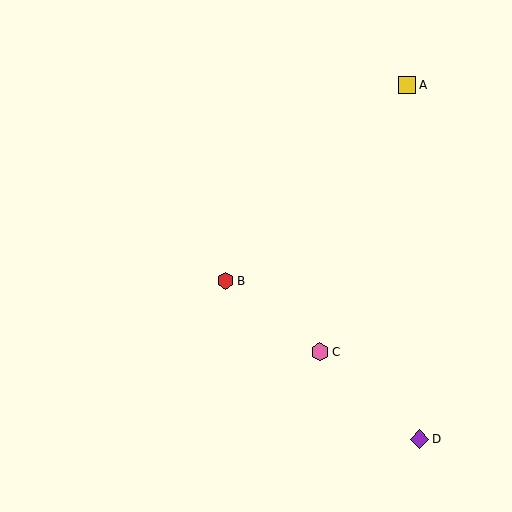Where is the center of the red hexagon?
The center of the red hexagon is at (226, 281).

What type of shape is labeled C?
Shape C is a pink hexagon.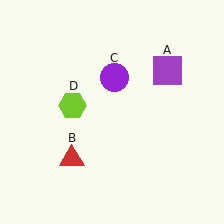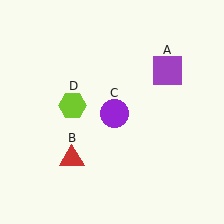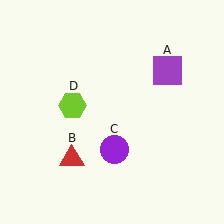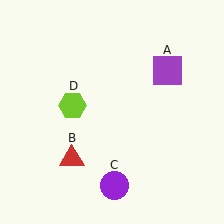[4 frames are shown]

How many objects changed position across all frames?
1 object changed position: purple circle (object C).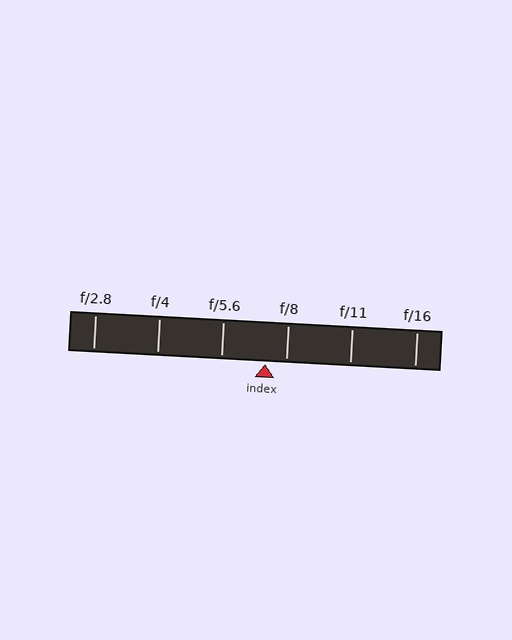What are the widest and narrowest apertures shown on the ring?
The widest aperture shown is f/2.8 and the narrowest is f/16.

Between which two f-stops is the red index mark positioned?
The index mark is between f/5.6 and f/8.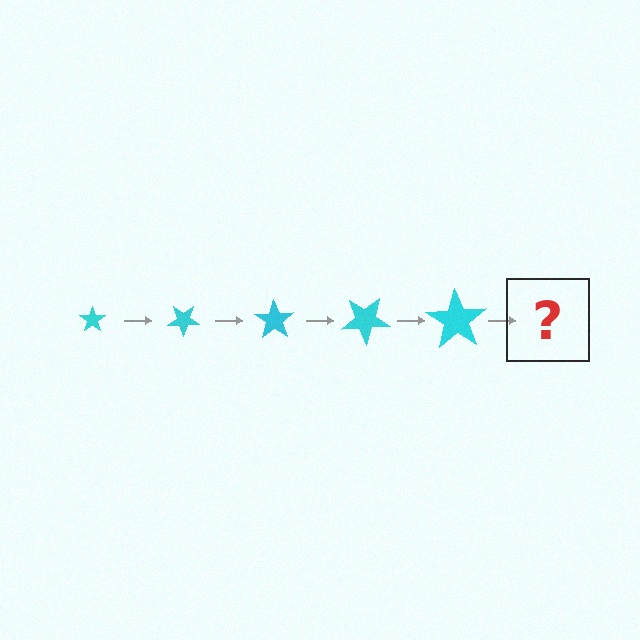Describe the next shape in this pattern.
It should be a star, larger than the previous one and rotated 175 degrees from the start.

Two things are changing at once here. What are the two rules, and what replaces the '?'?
The two rules are that the star grows larger each step and it rotates 35 degrees each step. The '?' should be a star, larger than the previous one and rotated 175 degrees from the start.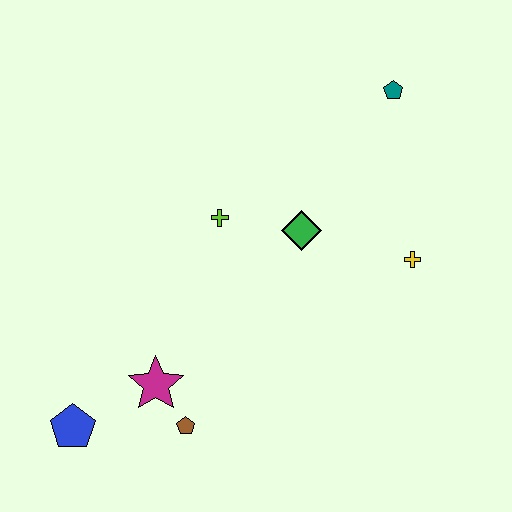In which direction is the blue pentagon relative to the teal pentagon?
The blue pentagon is below the teal pentagon.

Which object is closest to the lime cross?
The green diamond is closest to the lime cross.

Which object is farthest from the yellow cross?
The blue pentagon is farthest from the yellow cross.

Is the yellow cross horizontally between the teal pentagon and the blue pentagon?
No